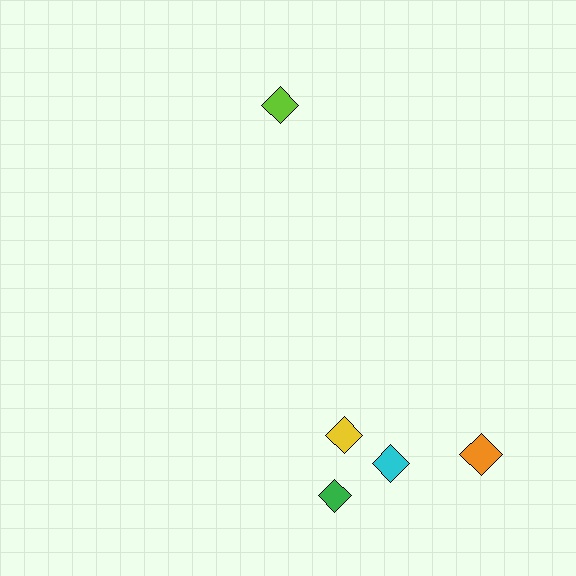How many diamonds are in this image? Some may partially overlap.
There are 5 diamonds.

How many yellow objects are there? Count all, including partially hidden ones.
There is 1 yellow object.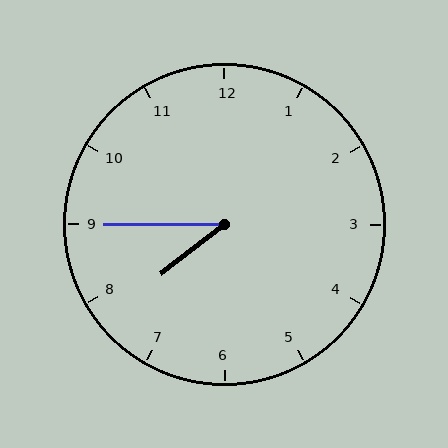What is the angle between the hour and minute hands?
Approximately 38 degrees.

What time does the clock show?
7:45.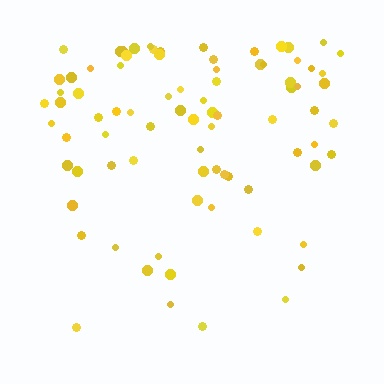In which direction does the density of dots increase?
From bottom to top, with the top side densest.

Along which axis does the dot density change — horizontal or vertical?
Vertical.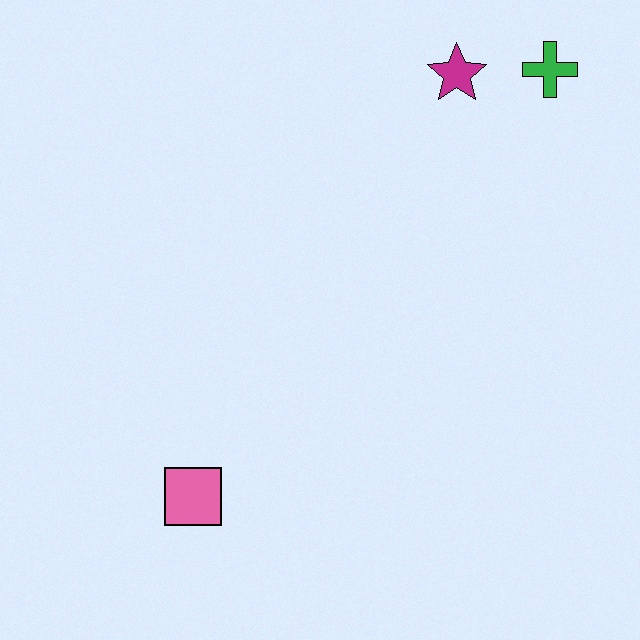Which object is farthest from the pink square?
The green cross is farthest from the pink square.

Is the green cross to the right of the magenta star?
Yes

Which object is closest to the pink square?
The magenta star is closest to the pink square.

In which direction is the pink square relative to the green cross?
The pink square is below the green cross.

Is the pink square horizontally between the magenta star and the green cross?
No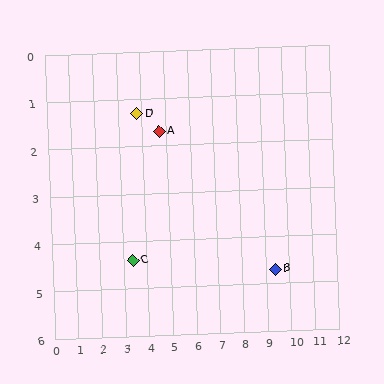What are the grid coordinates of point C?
Point C is at approximately (3.4, 4.4).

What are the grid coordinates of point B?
Point B is at approximately (9.4, 4.7).